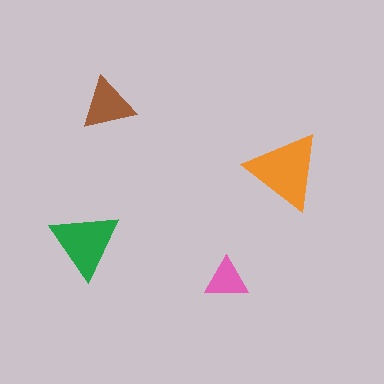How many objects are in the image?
There are 4 objects in the image.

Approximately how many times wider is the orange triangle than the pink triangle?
About 2 times wider.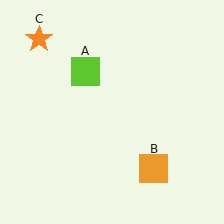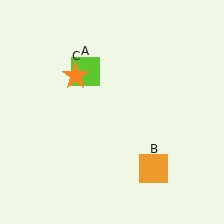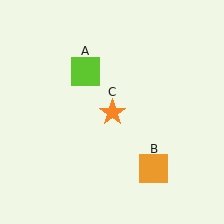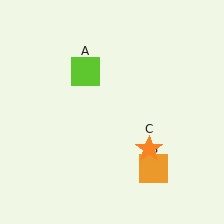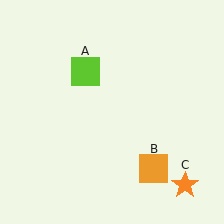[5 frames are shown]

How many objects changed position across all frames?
1 object changed position: orange star (object C).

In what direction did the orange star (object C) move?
The orange star (object C) moved down and to the right.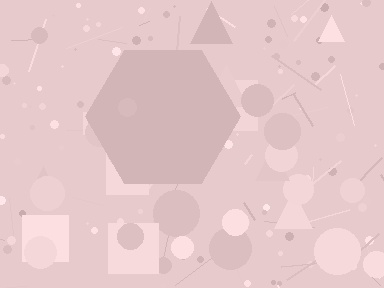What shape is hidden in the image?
A hexagon is hidden in the image.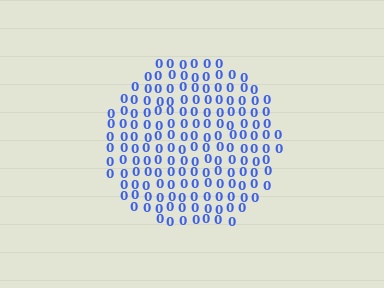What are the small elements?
The small elements are digit 0's.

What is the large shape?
The large shape is a circle.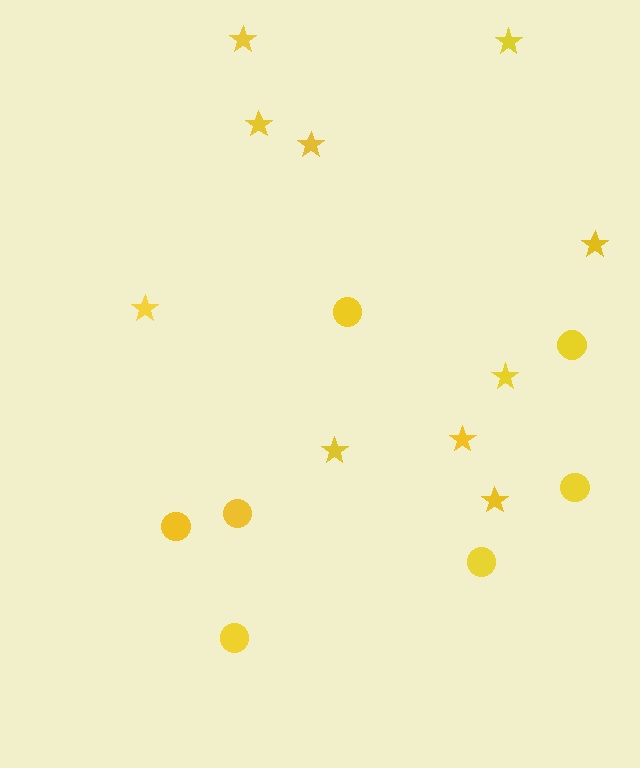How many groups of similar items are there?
There are 2 groups: one group of stars (10) and one group of circles (7).